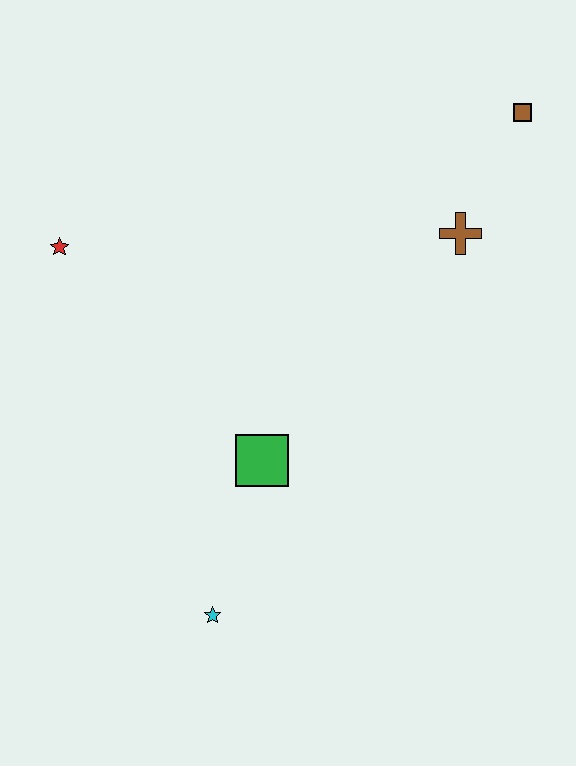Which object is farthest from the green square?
The brown square is farthest from the green square.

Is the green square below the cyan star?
No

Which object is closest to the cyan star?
The green square is closest to the cyan star.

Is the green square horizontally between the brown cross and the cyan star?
Yes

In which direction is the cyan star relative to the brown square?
The cyan star is below the brown square.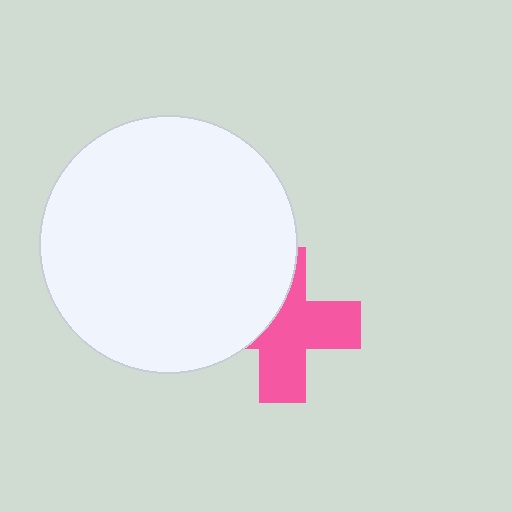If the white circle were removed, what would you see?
You would see the complete pink cross.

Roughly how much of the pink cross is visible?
About half of it is visible (roughly 61%).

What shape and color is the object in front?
The object in front is a white circle.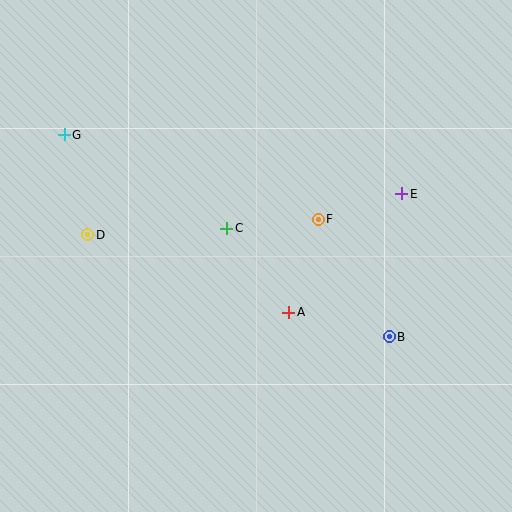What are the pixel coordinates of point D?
Point D is at (88, 235).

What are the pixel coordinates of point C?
Point C is at (227, 228).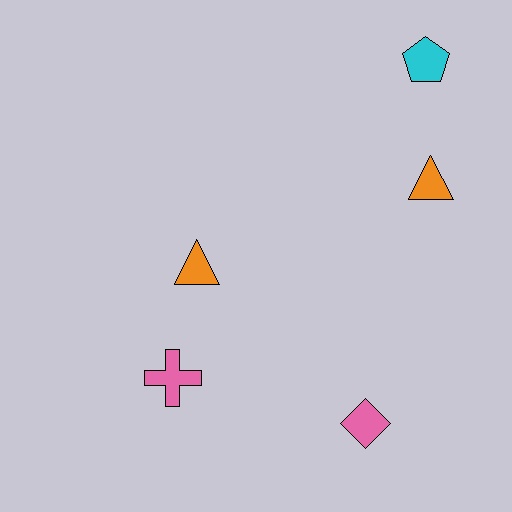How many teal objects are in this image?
There are no teal objects.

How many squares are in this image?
There are no squares.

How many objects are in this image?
There are 5 objects.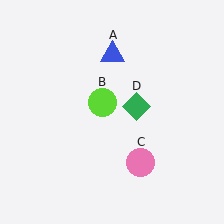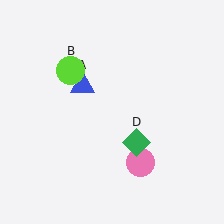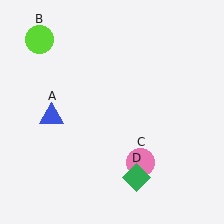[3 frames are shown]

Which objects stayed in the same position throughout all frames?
Pink circle (object C) remained stationary.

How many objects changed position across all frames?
3 objects changed position: blue triangle (object A), lime circle (object B), green diamond (object D).